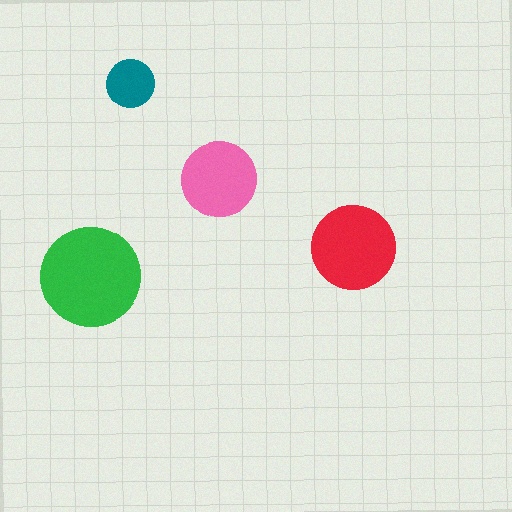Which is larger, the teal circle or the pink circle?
The pink one.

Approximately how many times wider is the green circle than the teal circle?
About 2 times wider.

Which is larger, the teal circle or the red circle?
The red one.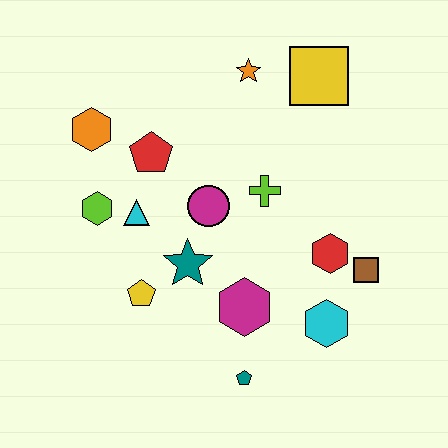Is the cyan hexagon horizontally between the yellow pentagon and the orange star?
No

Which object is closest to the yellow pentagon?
The teal star is closest to the yellow pentagon.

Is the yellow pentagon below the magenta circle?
Yes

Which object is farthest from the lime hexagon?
The brown square is farthest from the lime hexagon.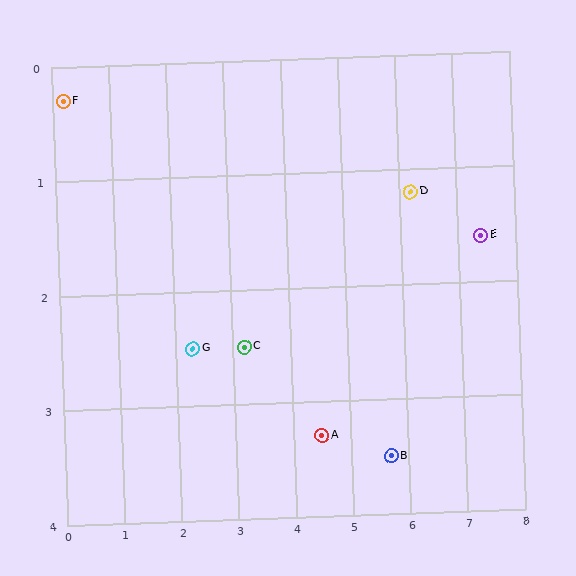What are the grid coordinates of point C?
Point C is at approximately (3.2, 2.5).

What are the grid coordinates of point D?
Point D is at approximately (6.2, 1.2).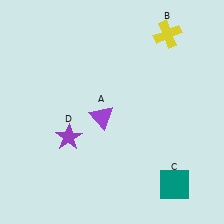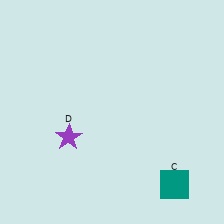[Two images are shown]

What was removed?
The yellow cross (B), the purple triangle (A) were removed in Image 2.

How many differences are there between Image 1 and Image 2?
There are 2 differences between the two images.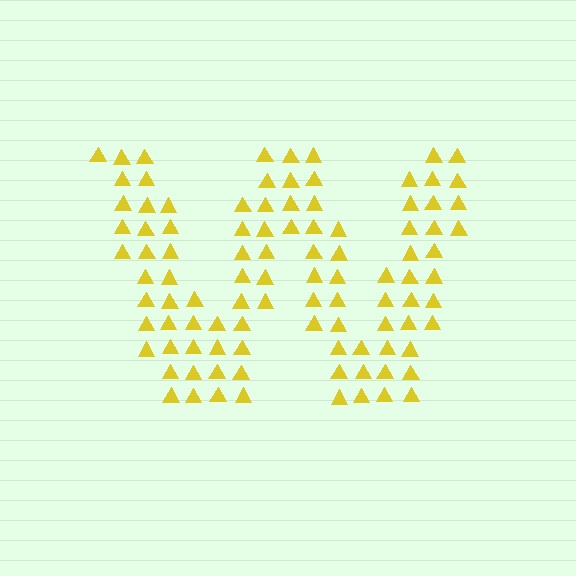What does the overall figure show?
The overall figure shows the letter W.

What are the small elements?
The small elements are triangles.